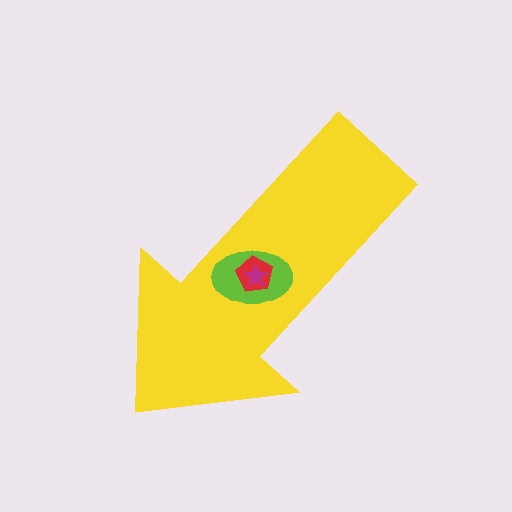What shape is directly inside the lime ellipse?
The red pentagon.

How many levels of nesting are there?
4.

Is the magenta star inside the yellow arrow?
Yes.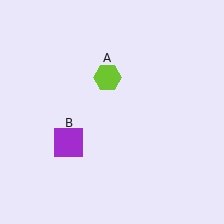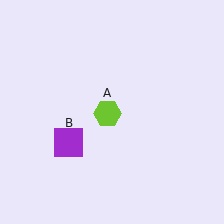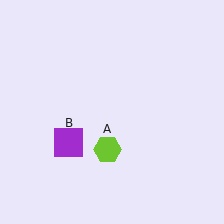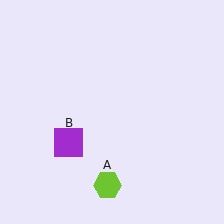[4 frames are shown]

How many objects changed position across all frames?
1 object changed position: lime hexagon (object A).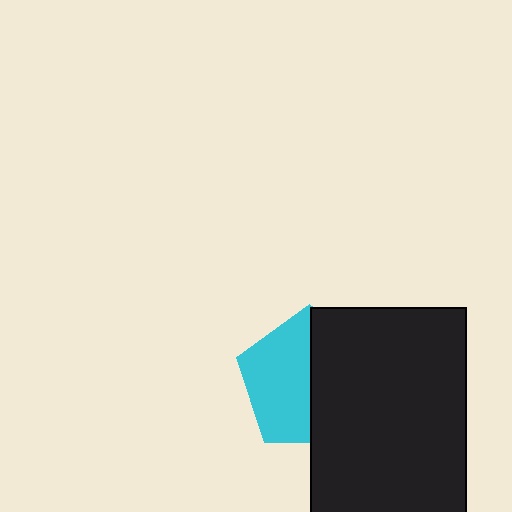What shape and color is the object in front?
The object in front is a black rectangle.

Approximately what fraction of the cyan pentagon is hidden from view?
Roughly 50% of the cyan pentagon is hidden behind the black rectangle.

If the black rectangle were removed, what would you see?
You would see the complete cyan pentagon.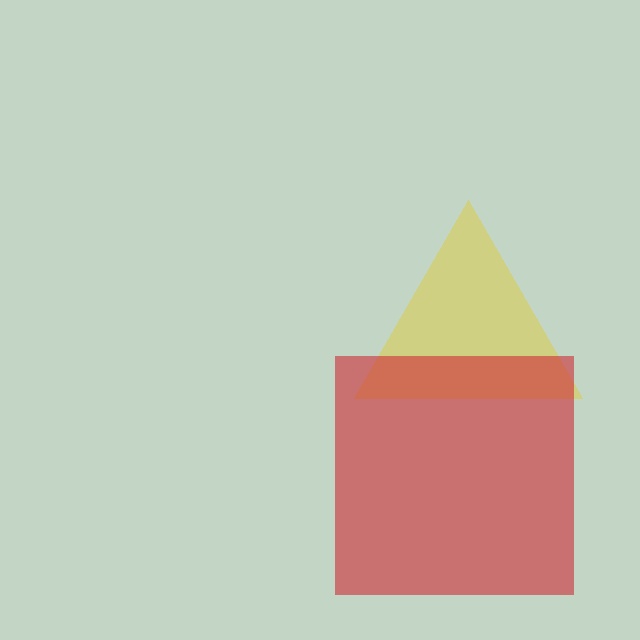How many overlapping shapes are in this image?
There are 2 overlapping shapes in the image.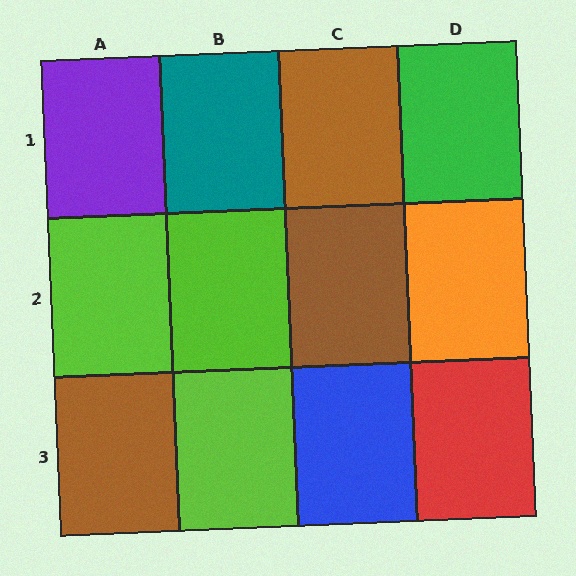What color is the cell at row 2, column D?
Orange.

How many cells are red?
1 cell is red.